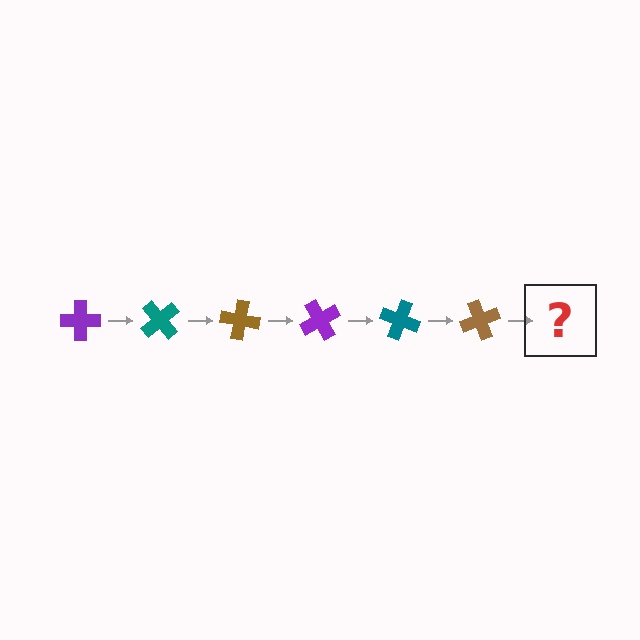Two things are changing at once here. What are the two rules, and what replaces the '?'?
The two rules are that it rotates 50 degrees each step and the color cycles through purple, teal, and brown. The '?' should be a purple cross, rotated 300 degrees from the start.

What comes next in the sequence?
The next element should be a purple cross, rotated 300 degrees from the start.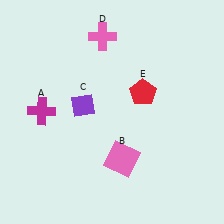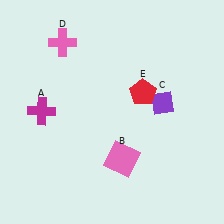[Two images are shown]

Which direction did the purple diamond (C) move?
The purple diamond (C) moved right.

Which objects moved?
The objects that moved are: the purple diamond (C), the pink cross (D).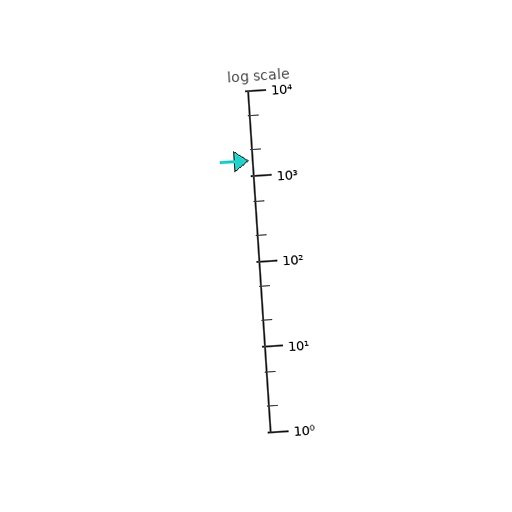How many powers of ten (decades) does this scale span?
The scale spans 4 decades, from 1 to 10000.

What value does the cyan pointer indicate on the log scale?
The pointer indicates approximately 1500.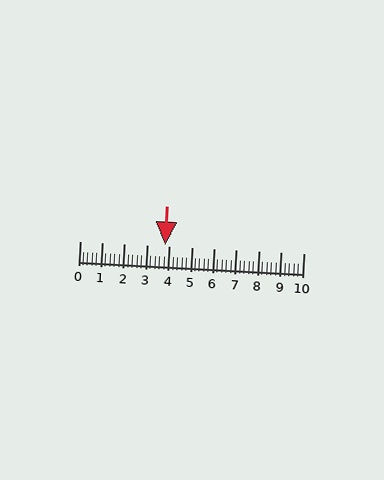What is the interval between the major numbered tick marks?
The major tick marks are spaced 1 units apart.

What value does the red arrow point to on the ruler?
The red arrow points to approximately 3.8.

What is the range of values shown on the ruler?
The ruler shows values from 0 to 10.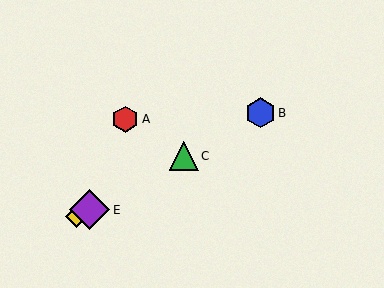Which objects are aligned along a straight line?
Objects B, C, D, E are aligned along a straight line.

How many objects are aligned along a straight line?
4 objects (B, C, D, E) are aligned along a straight line.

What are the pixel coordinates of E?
Object E is at (89, 210).